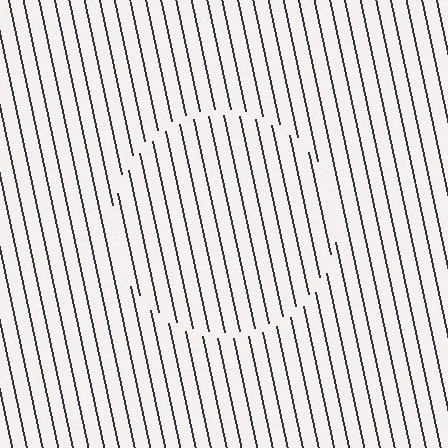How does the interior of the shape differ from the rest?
The interior of the shape contains the same grating, shifted by half a period — the contour is defined by the phase discontinuity where line-ends from the inner and outer gratings abut.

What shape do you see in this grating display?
An illusory circle. The interior of the shape contains the same grating, shifted by half a period — the contour is defined by the phase discontinuity where line-ends from the inner and outer gratings abut.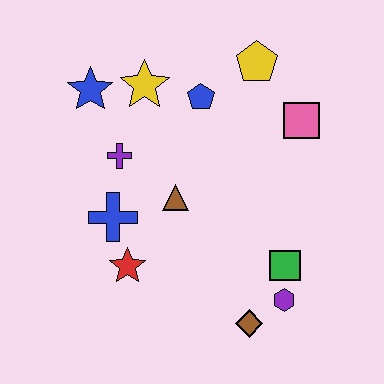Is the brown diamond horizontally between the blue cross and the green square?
Yes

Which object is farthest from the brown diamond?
The blue star is farthest from the brown diamond.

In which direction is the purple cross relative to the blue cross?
The purple cross is above the blue cross.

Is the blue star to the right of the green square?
No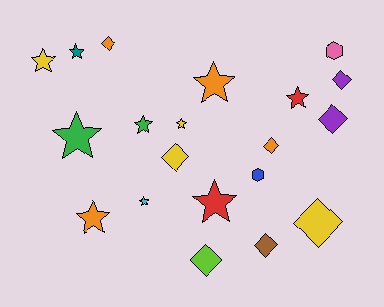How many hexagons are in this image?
There are 2 hexagons.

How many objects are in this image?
There are 20 objects.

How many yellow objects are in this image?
There are 4 yellow objects.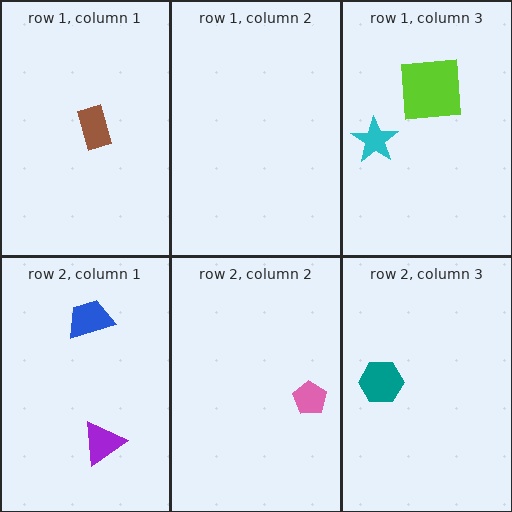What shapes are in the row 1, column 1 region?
The brown rectangle.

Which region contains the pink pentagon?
The row 2, column 2 region.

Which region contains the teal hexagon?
The row 2, column 3 region.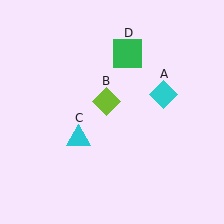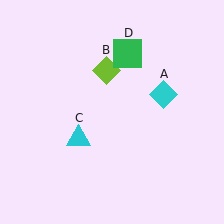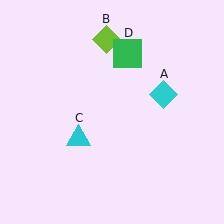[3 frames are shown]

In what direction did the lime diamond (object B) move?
The lime diamond (object B) moved up.